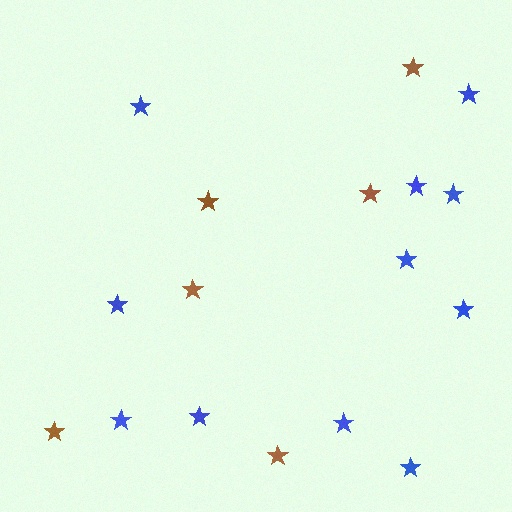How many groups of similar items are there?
There are 2 groups: one group of brown stars (6) and one group of blue stars (11).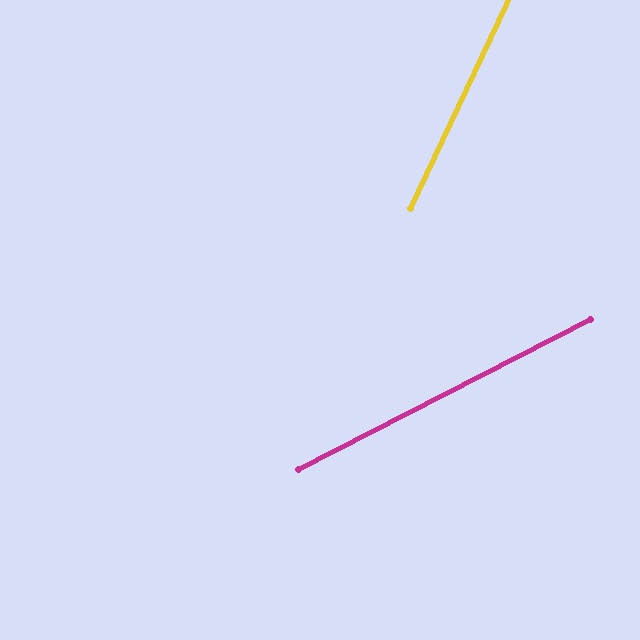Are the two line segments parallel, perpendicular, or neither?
Neither parallel nor perpendicular — they differ by about 38°.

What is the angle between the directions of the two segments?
Approximately 38 degrees.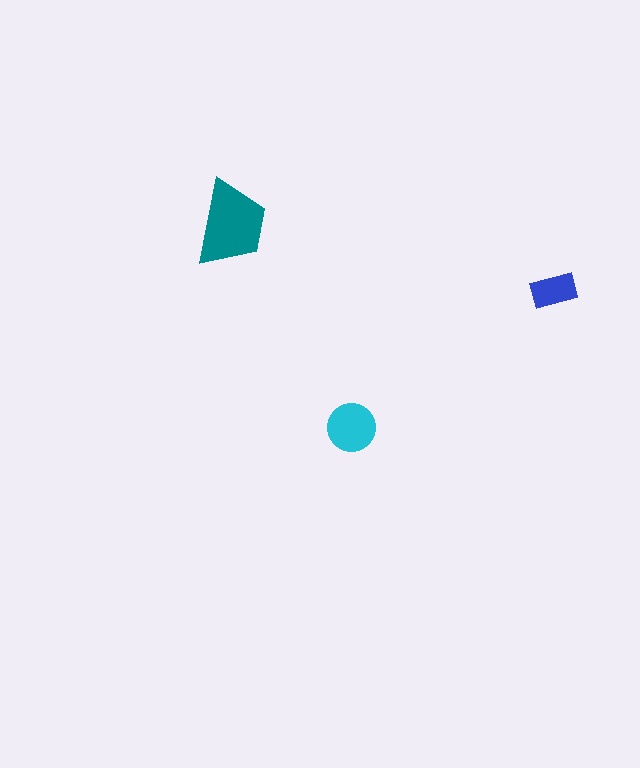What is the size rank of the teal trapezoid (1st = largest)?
1st.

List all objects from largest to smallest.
The teal trapezoid, the cyan circle, the blue rectangle.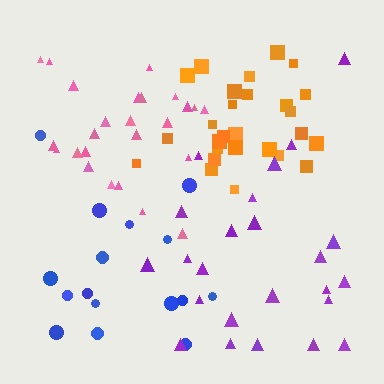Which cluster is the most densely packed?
Orange.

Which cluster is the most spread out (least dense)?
Blue.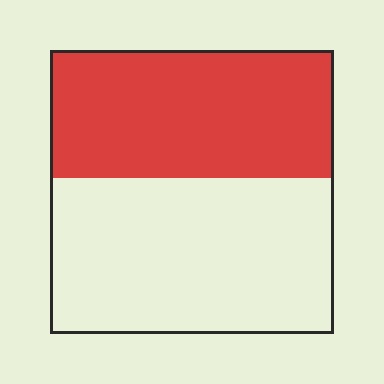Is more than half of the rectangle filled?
No.